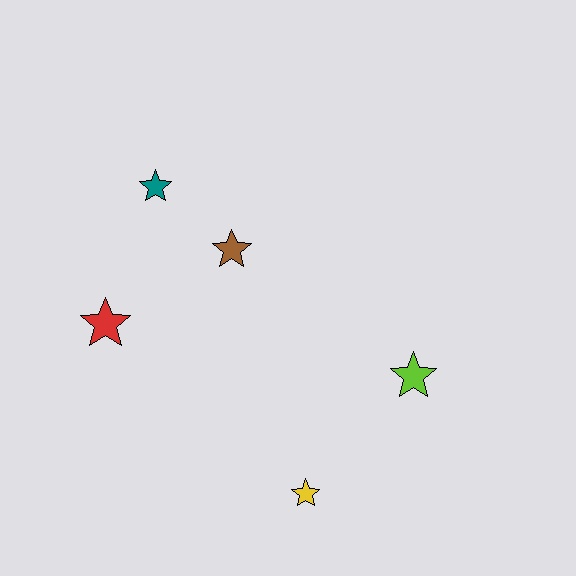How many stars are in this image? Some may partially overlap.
There are 5 stars.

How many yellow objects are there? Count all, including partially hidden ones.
There is 1 yellow object.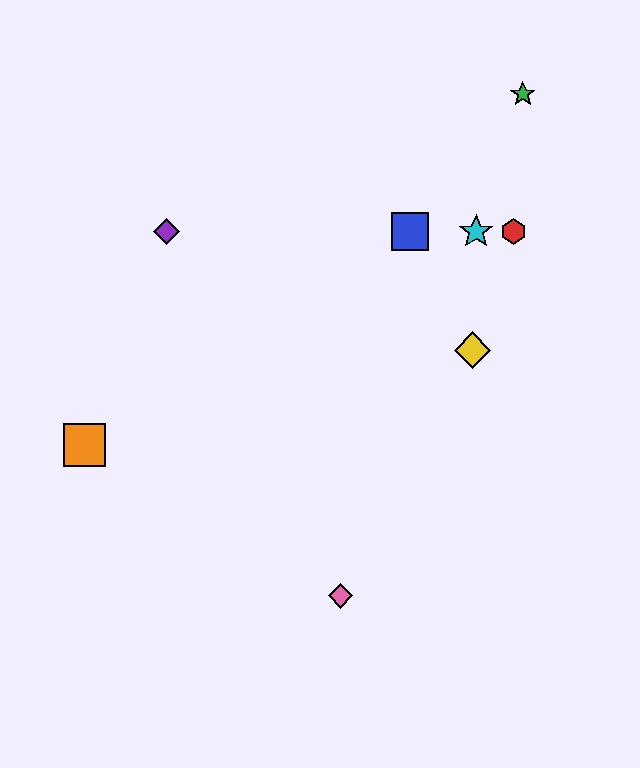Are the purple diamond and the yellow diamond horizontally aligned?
No, the purple diamond is at y≈231 and the yellow diamond is at y≈350.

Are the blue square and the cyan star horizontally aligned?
Yes, both are at y≈231.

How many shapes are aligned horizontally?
4 shapes (the red hexagon, the blue square, the purple diamond, the cyan star) are aligned horizontally.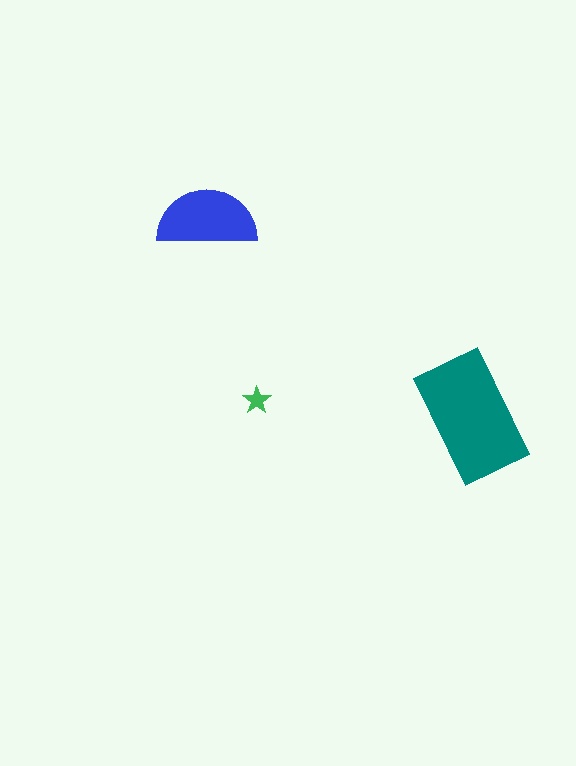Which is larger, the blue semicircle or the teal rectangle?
The teal rectangle.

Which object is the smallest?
The green star.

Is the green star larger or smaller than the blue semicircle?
Smaller.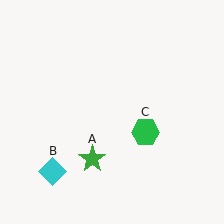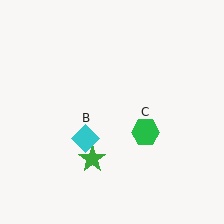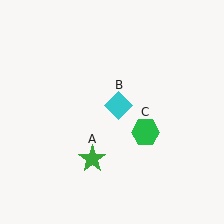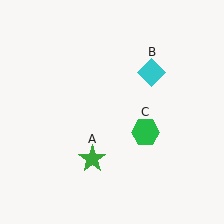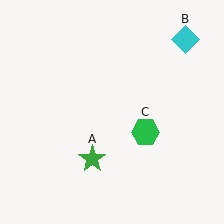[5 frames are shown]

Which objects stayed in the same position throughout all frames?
Green star (object A) and green hexagon (object C) remained stationary.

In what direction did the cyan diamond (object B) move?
The cyan diamond (object B) moved up and to the right.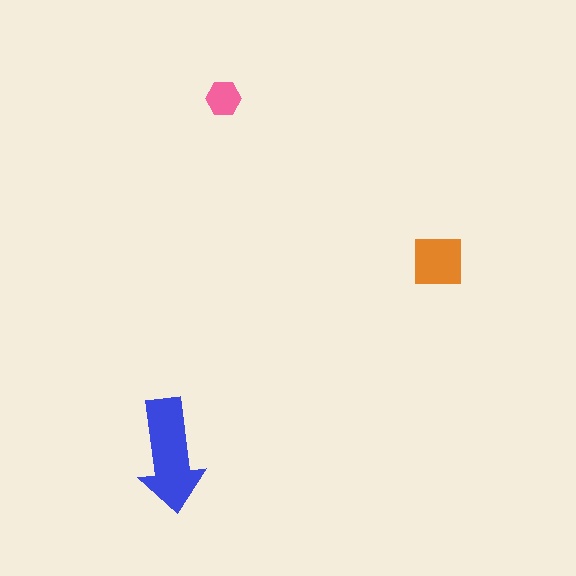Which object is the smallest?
The pink hexagon.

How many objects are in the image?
There are 3 objects in the image.